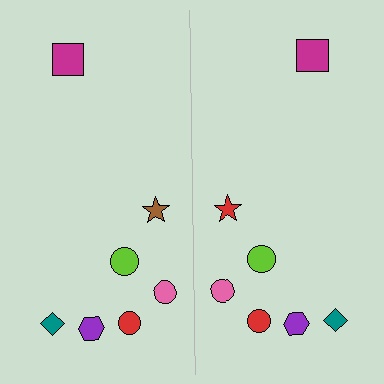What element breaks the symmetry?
The red star on the right side breaks the symmetry — its mirror counterpart is brown.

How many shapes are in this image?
There are 14 shapes in this image.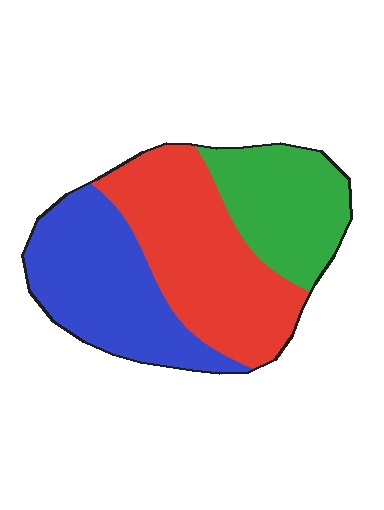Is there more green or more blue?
Blue.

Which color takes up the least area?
Green, at roughly 25%.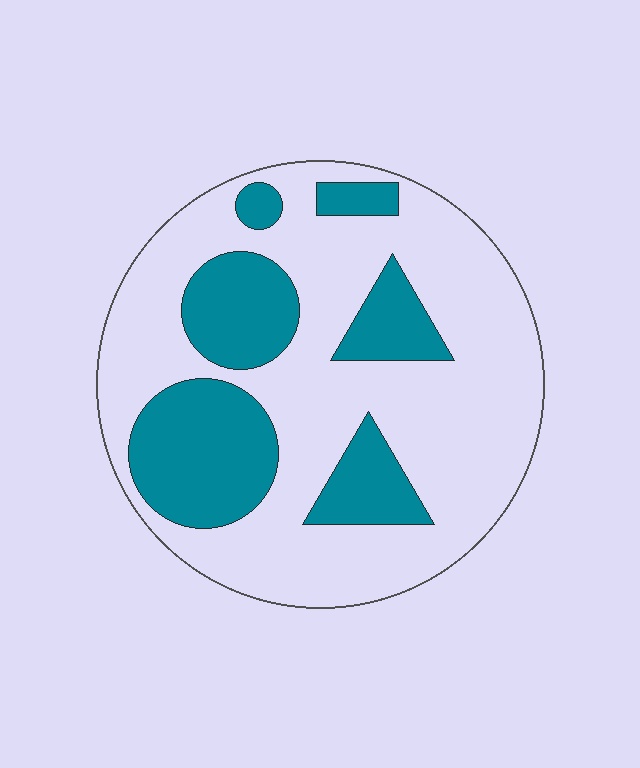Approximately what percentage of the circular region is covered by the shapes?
Approximately 30%.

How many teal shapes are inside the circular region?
6.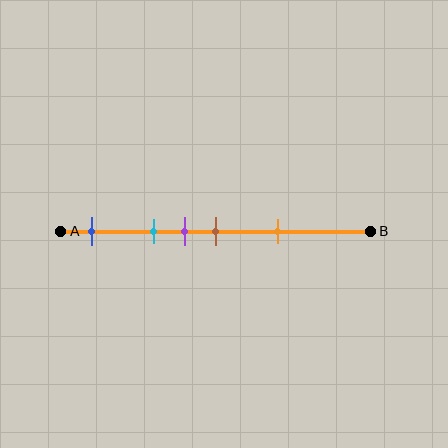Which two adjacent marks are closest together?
The purple and brown marks are the closest adjacent pair.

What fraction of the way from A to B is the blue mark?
The blue mark is approximately 10% (0.1) of the way from A to B.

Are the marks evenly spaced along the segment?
No, the marks are not evenly spaced.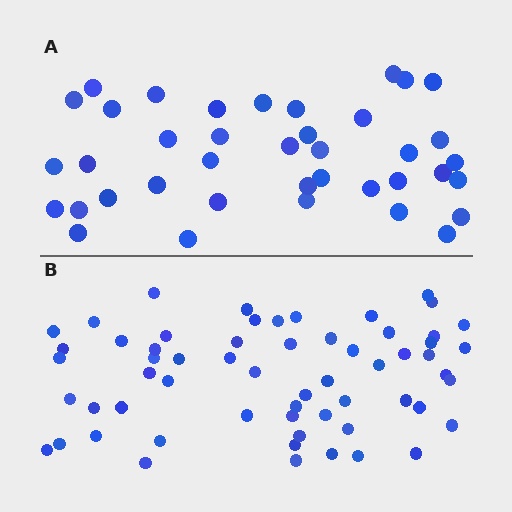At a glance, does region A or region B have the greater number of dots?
Region B (the bottom region) has more dots.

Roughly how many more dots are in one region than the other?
Region B has approximately 20 more dots than region A.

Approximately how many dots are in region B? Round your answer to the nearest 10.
About 60 dots.